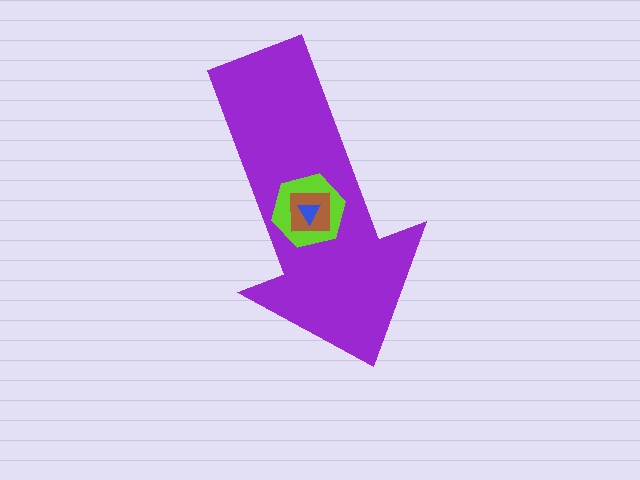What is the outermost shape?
The purple arrow.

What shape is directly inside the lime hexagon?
The brown square.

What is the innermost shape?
The blue triangle.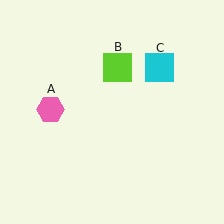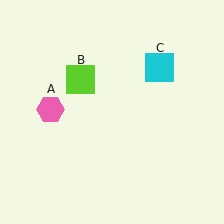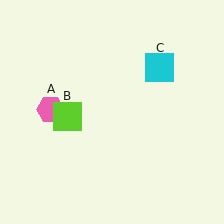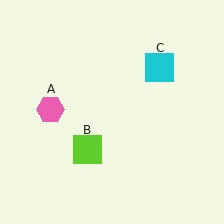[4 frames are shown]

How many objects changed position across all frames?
1 object changed position: lime square (object B).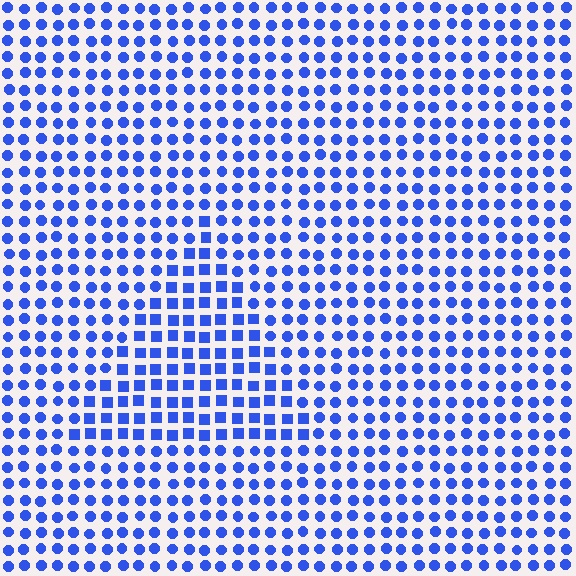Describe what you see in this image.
The image is filled with small blue elements arranged in a uniform grid. A triangle-shaped region contains squares, while the surrounding area contains circles. The boundary is defined purely by the change in element shape.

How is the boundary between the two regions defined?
The boundary is defined by a change in element shape: squares inside vs. circles outside. All elements share the same color and spacing.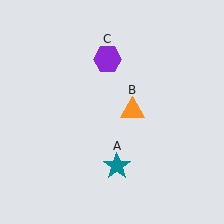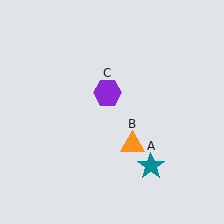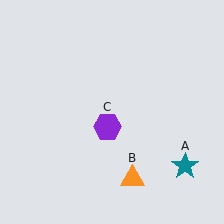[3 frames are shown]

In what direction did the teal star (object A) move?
The teal star (object A) moved right.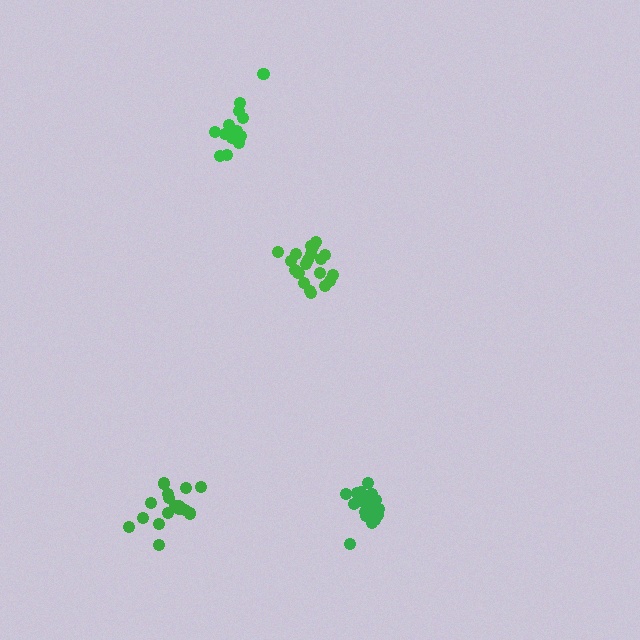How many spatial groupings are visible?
There are 4 spatial groupings.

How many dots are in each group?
Group 1: 21 dots, Group 2: 17 dots, Group 3: 15 dots, Group 4: 20 dots (73 total).